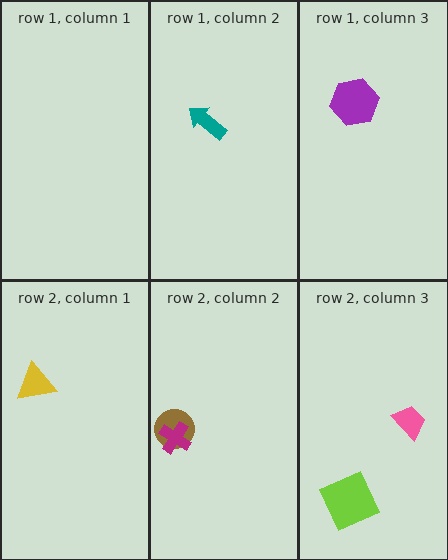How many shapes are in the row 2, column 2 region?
2.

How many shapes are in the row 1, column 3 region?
1.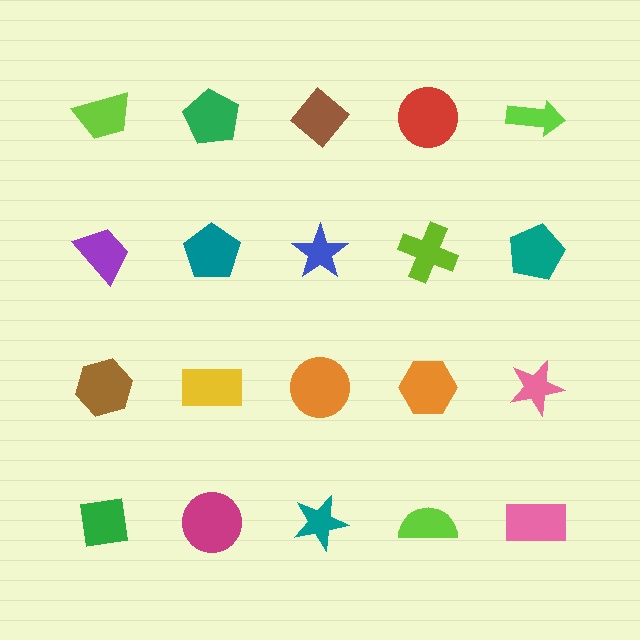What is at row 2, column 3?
A blue star.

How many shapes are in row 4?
5 shapes.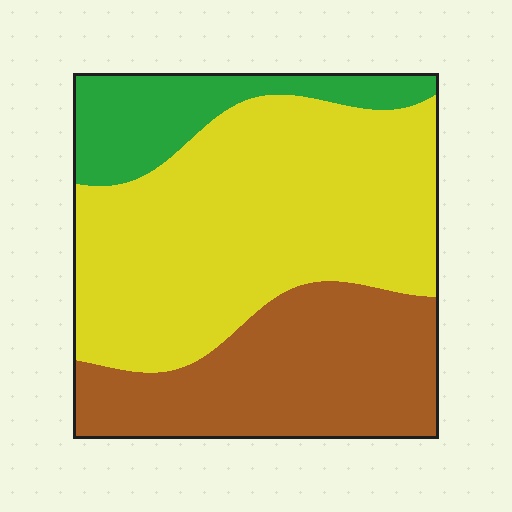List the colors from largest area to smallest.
From largest to smallest: yellow, brown, green.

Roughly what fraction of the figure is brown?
Brown takes up about one third (1/3) of the figure.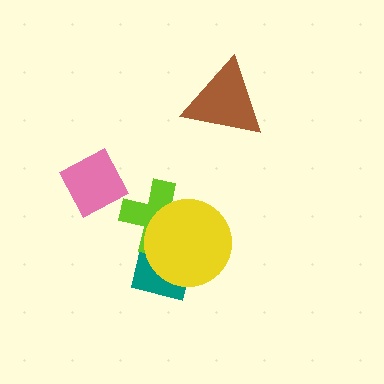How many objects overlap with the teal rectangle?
2 objects overlap with the teal rectangle.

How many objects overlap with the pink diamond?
0 objects overlap with the pink diamond.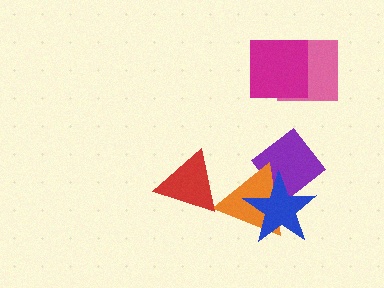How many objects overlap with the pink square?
1 object overlaps with the pink square.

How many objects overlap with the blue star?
2 objects overlap with the blue star.